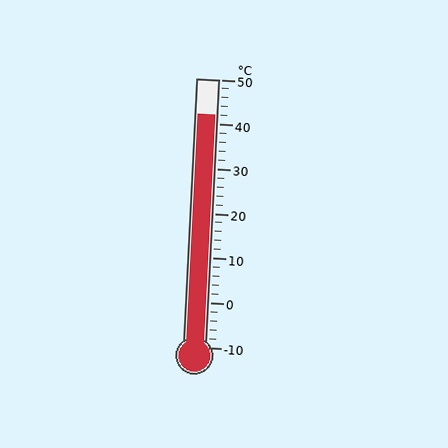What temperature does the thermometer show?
The thermometer shows approximately 42°C.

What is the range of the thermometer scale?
The thermometer scale ranges from -10°C to 50°C.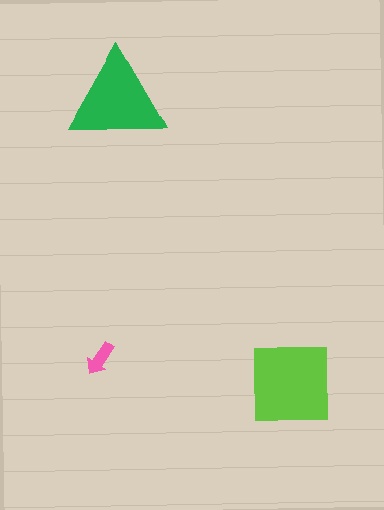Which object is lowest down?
The lime square is bottommost.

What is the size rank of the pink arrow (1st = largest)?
3rd.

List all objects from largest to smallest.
The lime square, the green triangle, the pink arrow.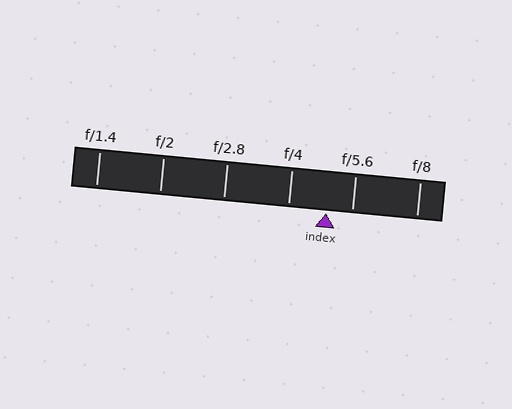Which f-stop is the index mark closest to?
The index mark is closest to f/5.6.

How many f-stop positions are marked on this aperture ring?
There are 6 f-stop positions marked.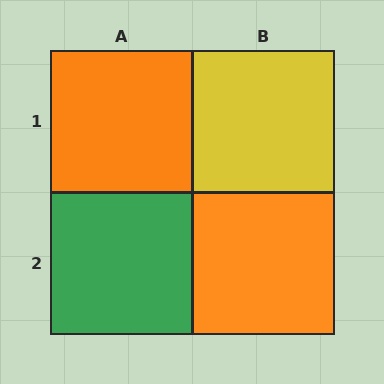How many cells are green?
1 cell is green.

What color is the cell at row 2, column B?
Orange.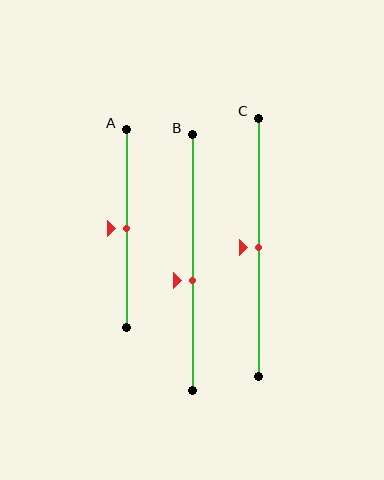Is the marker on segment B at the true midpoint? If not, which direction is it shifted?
No, the marker on segment B is shifted downward by about 7% of the segment length.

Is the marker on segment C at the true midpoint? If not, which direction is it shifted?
Yes, the marker on segment C is at the true midpoint.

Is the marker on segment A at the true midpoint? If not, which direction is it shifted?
Yes, the marker on segment A is at the true midpoint.